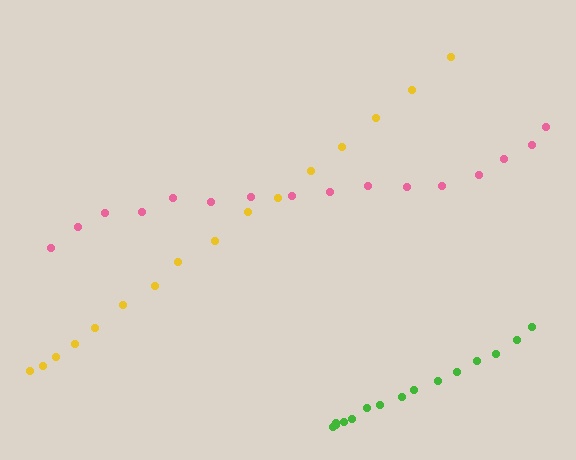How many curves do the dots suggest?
There are 3 distinct paths.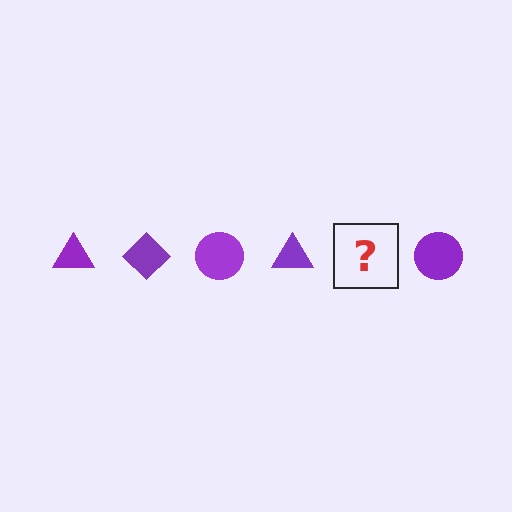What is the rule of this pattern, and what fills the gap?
The rule is that the pattern cycles through triangle, diamond, circle shapes in purple. The gap should be filled with a purple diamond.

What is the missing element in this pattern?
The missing element is a purple diamond.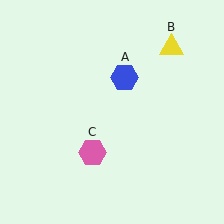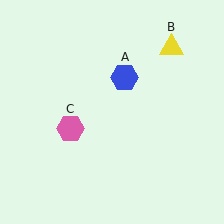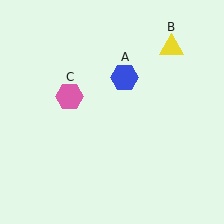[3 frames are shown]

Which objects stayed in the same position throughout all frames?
Blue hexagon (object A) and yellow triangle (object B) remained stationary.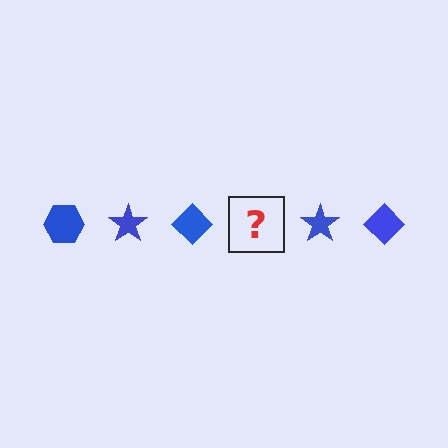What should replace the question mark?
The question mark should be replaced with a blue hexagon.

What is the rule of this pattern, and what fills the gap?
The rule is that the pattern cycles through hexagon, star, diamond shapes in blue. The gap should be filled with a blue hexagon.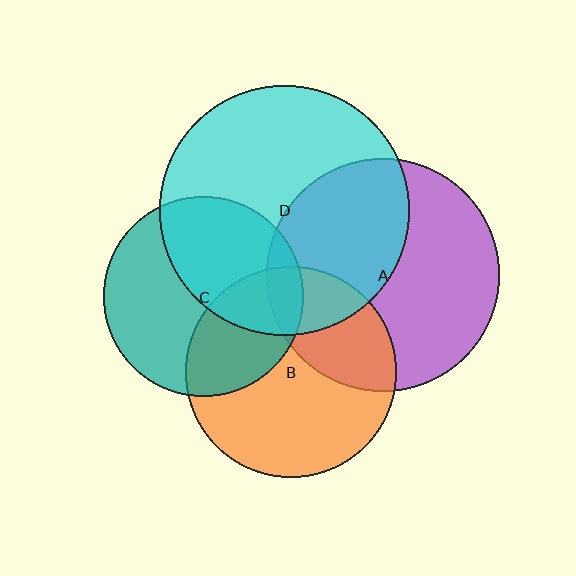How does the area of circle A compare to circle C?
Approximately 1.4 times.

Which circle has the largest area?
Circle D (cyan).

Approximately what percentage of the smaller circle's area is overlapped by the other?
Approximately 45%.